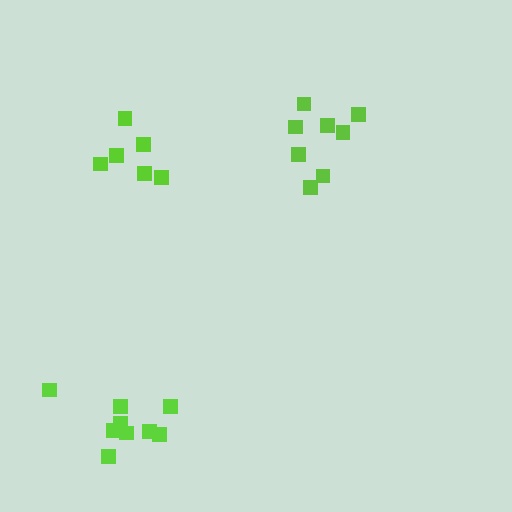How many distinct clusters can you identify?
There are 3 distinct clusters.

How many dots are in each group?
Group 1: 6 dots, Group 2: 9 dots, Group 3: 8 dots (23 total).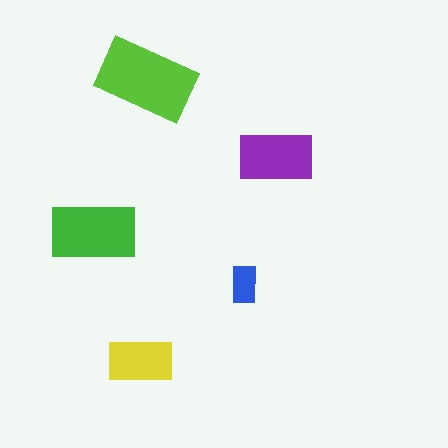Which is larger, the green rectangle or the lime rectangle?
The lime one.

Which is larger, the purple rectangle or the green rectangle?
The green one.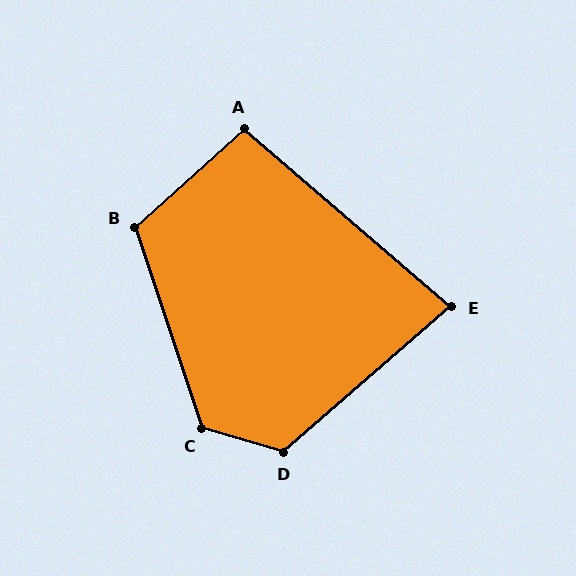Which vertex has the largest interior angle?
C, at approximately 125 degrees.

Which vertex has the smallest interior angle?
E, at approximately 82 degrees.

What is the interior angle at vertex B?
Approximately 114 degrees (obtuse).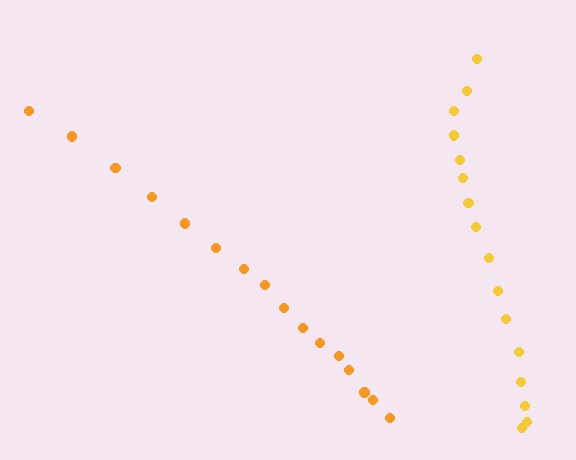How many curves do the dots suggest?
There are 2 distinct paths.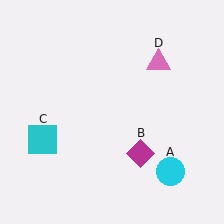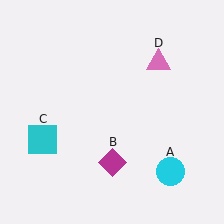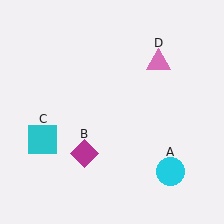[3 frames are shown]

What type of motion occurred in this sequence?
The magenta diamond (object B) rotated clockwise around the center of the scene.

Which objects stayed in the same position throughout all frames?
Cyan circle (object A) and cyan square (object C) and pink triangle (object D) remained stationary.